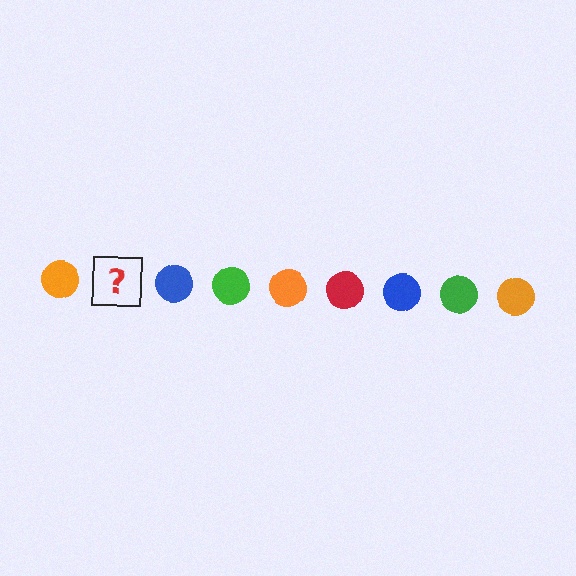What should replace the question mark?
The question mark should be replaced with a red circle.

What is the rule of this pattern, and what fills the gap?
The rule is that the pattern cycles through orange, red, blue, green circles. The gap should be filled with a red circle.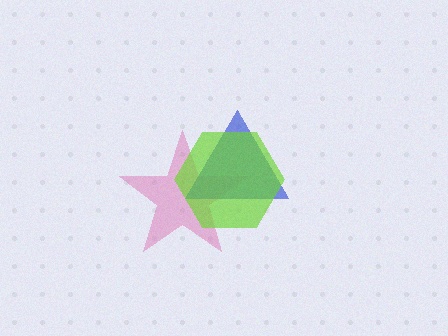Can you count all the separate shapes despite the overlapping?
Yes, there are 3 separate shapes.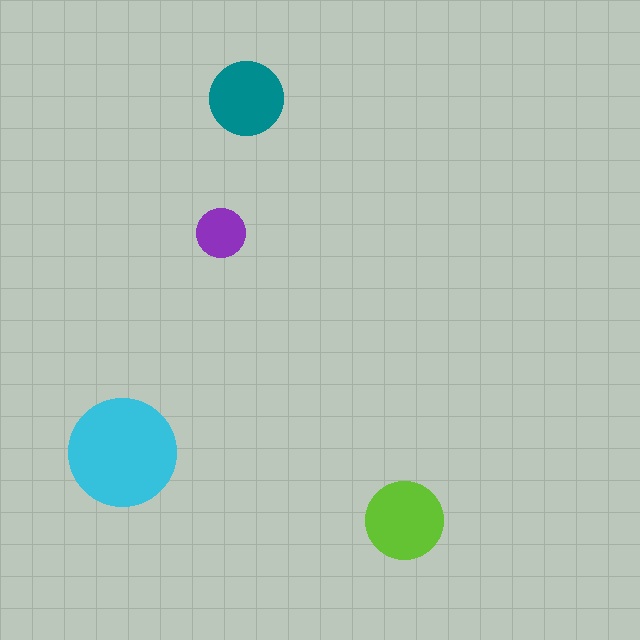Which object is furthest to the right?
The lime circle is rightmost.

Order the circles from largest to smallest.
the cyan one, the lime one, the teal one, the purple one.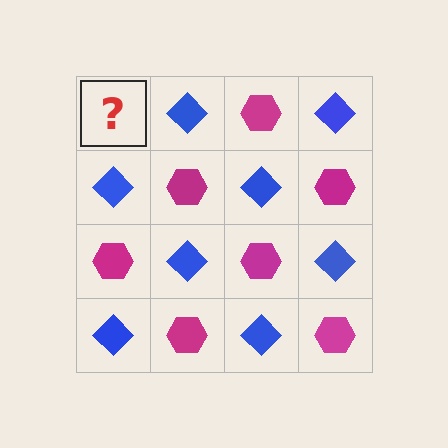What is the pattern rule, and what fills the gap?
The rule is that it alternates magenta hexagon and blue diamond in a checkerboard pattern. The gap should be filled with a magenta hexagon.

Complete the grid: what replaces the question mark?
The question mark should be replaced with a magenta hexagon.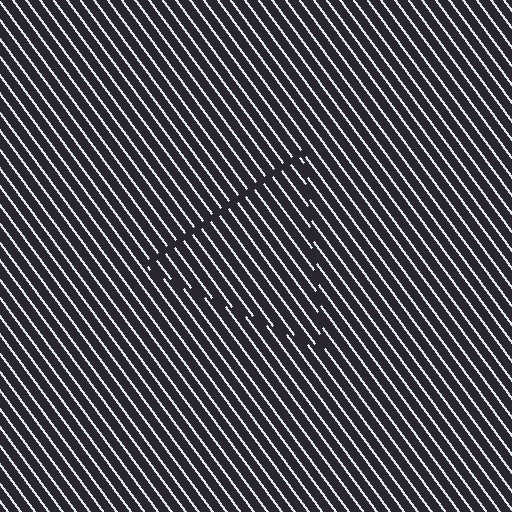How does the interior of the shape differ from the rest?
The interior of the shape contains the same grating, shifted by half a period — the contour is defined by the phase discontinuity where line-ends from the inner and outer gratings abut.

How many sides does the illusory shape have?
3 sides — the line-ends trace a triangle.